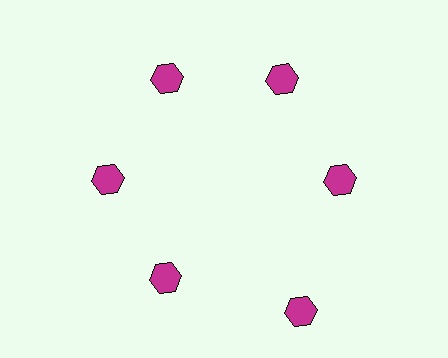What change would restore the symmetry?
The symmetry would be restored by moving it inward, back onto the ring so that all 6 hexagons sit at equal angles and equal distance from the center.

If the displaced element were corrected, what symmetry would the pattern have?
It would have 6-fold rotational symmetry — the pattern would map onto itself every 60 degrees.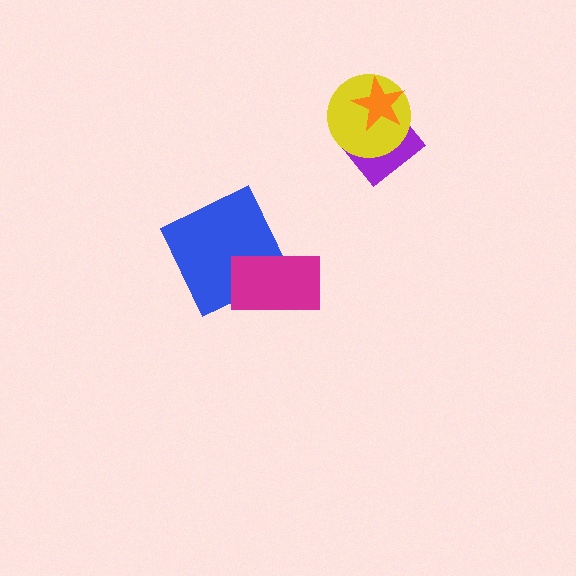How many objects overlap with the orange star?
2 objects overlap with the orange star.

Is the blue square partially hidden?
Yes, it is partially covered by another shape.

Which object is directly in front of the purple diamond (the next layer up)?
The yellow circle is directly in front of the purple diamond.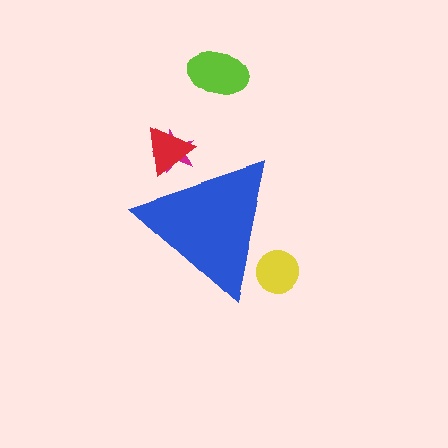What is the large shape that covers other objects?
A blue triangle.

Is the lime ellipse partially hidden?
No, the lime ellipse is fully visible.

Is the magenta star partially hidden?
Yes, the magenta star is partially hidden behind the blue triangle.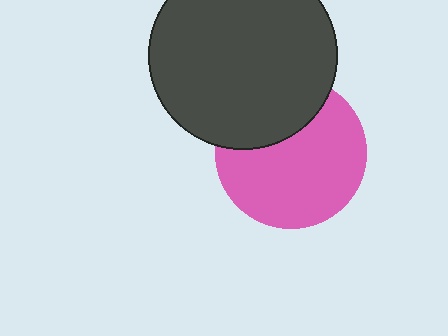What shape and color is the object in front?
The object in front is a dark gray circle.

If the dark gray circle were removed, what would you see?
You would see the complete pink circle.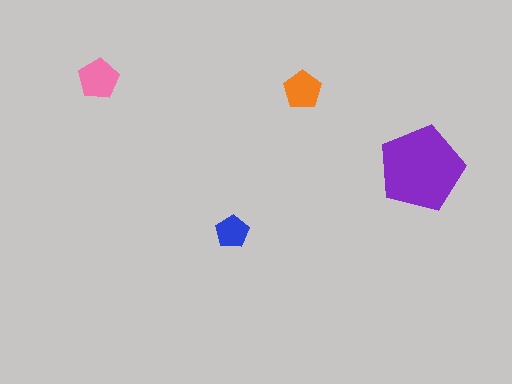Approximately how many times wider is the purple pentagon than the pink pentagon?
About 2 times wider.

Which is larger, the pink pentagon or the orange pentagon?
The pink one.